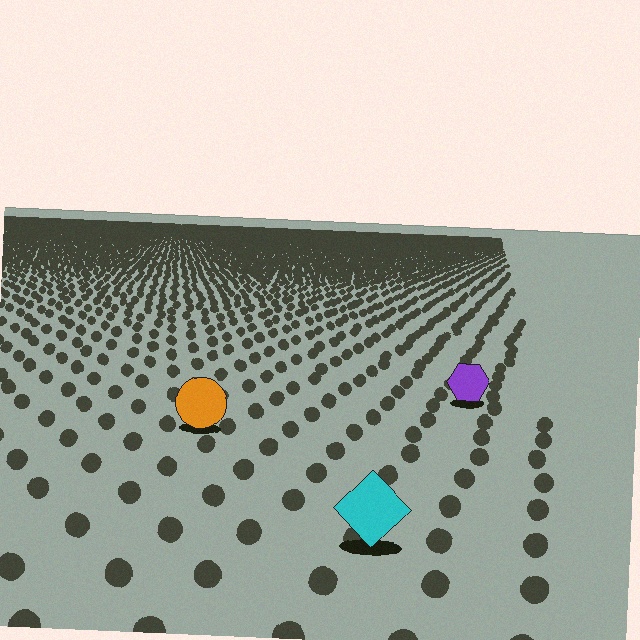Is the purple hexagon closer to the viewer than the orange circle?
No. The orange circle is closer — you can tell from the texture gradient: the ground texture is coarser near it.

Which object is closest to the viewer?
The cyan diamond is closest. The texture marks near it are larger and more spread out.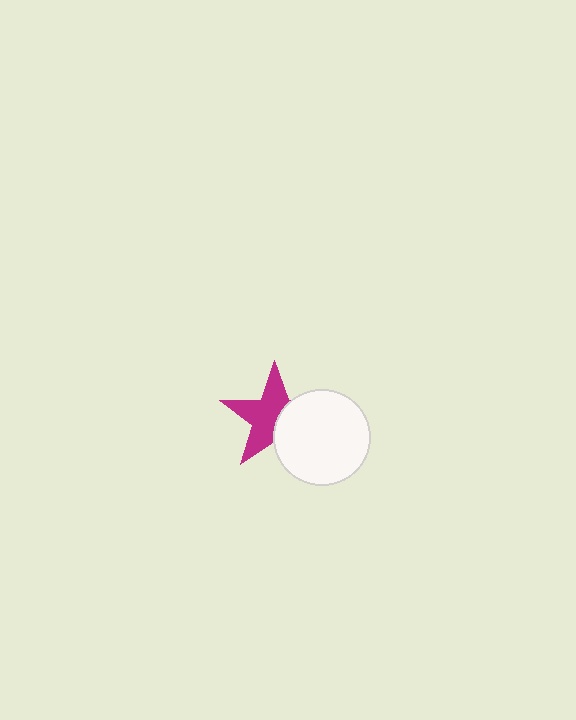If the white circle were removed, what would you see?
You would see the complete magenta star.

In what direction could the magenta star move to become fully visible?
The magenta star could move left. That would shift it out from behind the white circle entirely.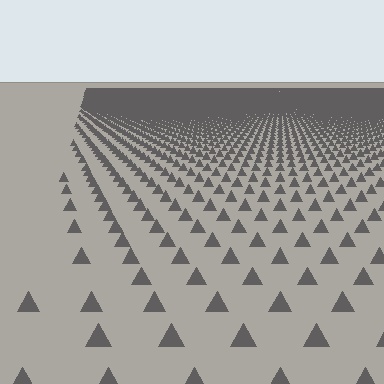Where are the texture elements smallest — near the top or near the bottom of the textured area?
Near the top.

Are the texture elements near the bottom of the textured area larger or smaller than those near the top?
Larger. Near the bottom, elements are closer to the viewer and appear at a bigger on-screen size.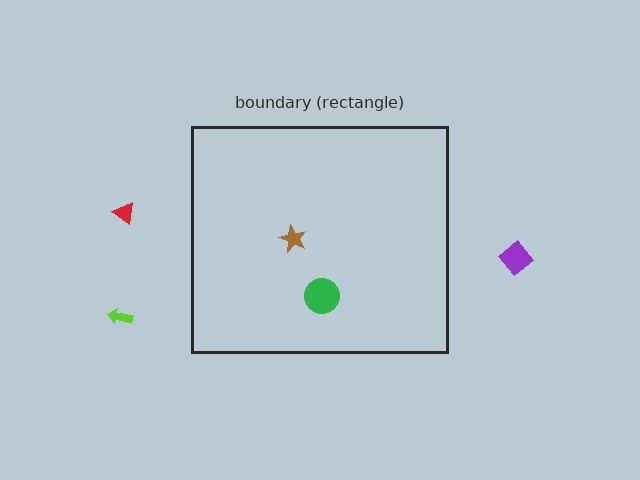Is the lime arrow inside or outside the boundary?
Outside.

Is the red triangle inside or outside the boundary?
Outside.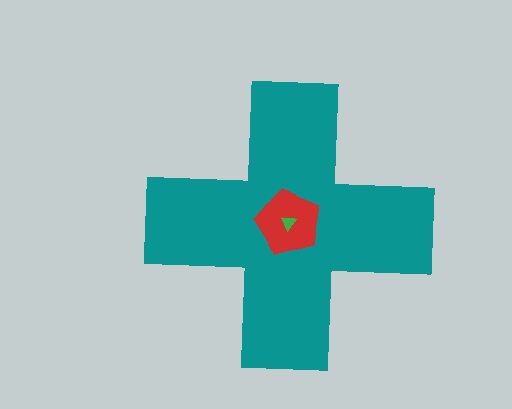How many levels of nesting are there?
3.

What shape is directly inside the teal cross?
The red pentagon.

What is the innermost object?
The green triangle.